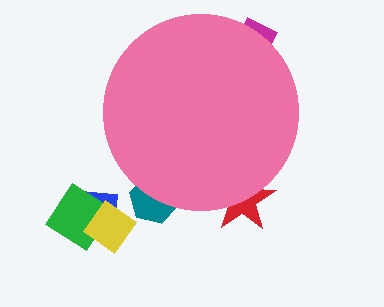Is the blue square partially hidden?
No, the blue square is fully visible.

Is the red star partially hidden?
Yes, the red star is partially hidden behind the pink circle.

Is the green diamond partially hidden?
No, the green diamond is fully visible.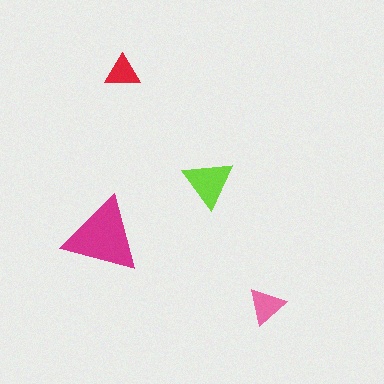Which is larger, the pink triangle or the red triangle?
The pink one.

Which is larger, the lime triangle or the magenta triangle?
The magenta one.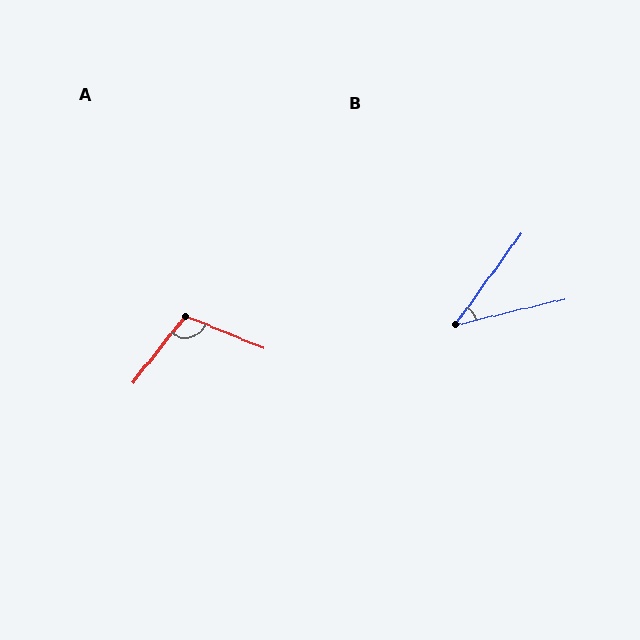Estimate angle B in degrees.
Approximately 41 degrees.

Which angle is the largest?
A, at approximately 105 degrees.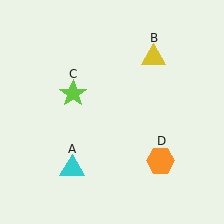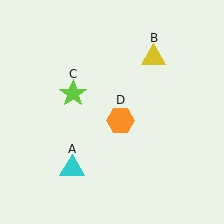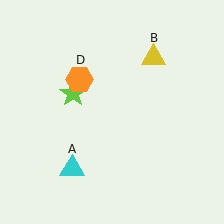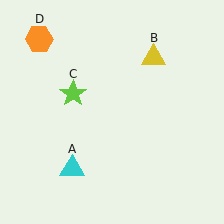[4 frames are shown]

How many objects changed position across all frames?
1 object changed position: orange hexagon (object D).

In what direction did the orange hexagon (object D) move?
The orange hexagon (object D) moved up and to the left.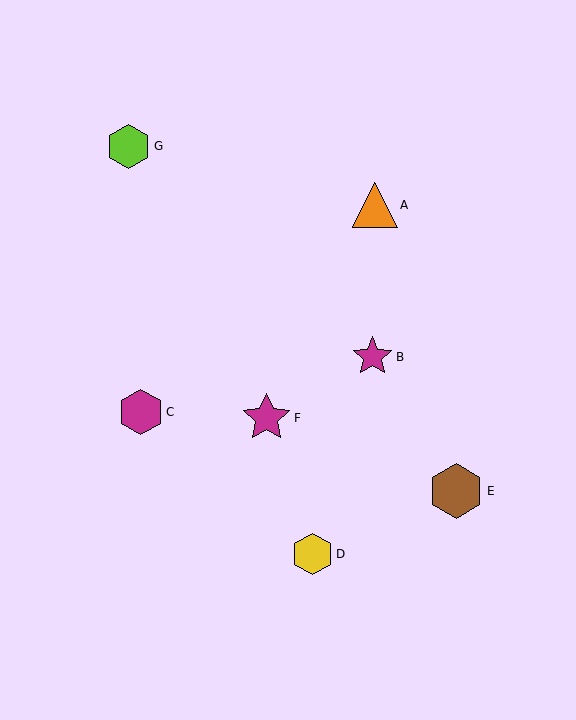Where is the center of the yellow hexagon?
The center of the yellow hexagon is at (312, 554).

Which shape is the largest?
The brown hexagon (labeled E) is the largest.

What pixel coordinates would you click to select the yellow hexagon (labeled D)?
Click at (312, 554) to select the yellow hexagon D.